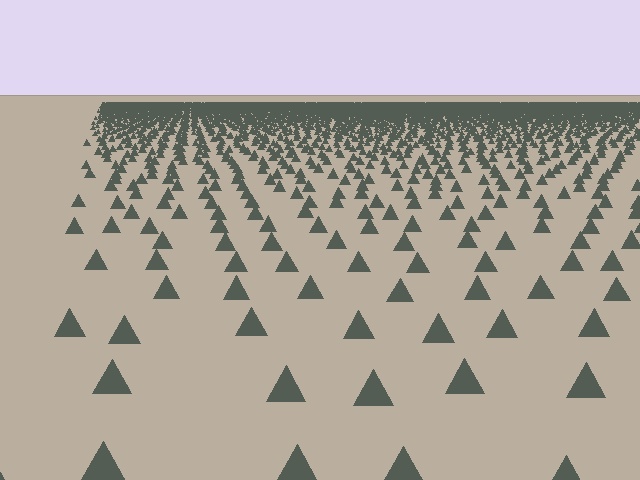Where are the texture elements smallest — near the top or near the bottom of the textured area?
Near the top.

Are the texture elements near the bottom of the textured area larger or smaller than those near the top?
Larger. Near the bottom, elements are closer to the viewer and appear at a bigger on-screen size.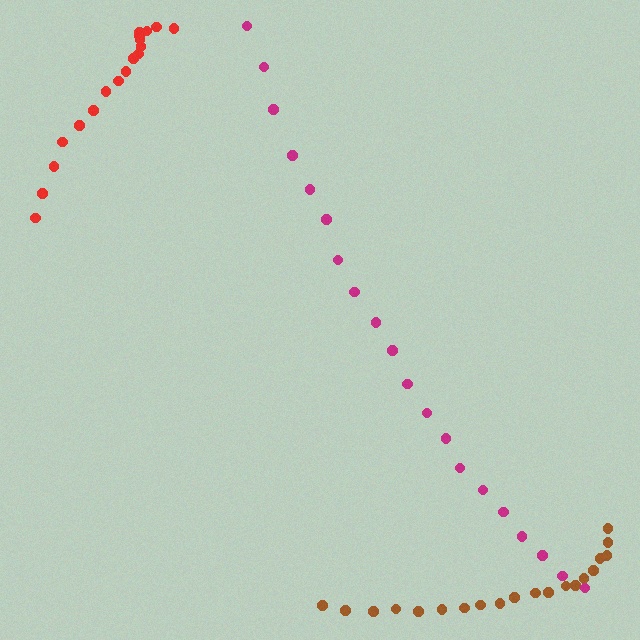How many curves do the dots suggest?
There are 3 distinct paths.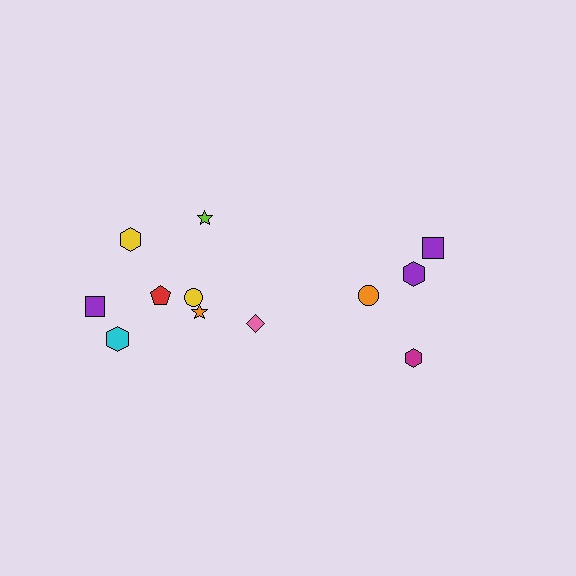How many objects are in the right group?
There are 4 objects.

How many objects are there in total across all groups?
There are 12 objects.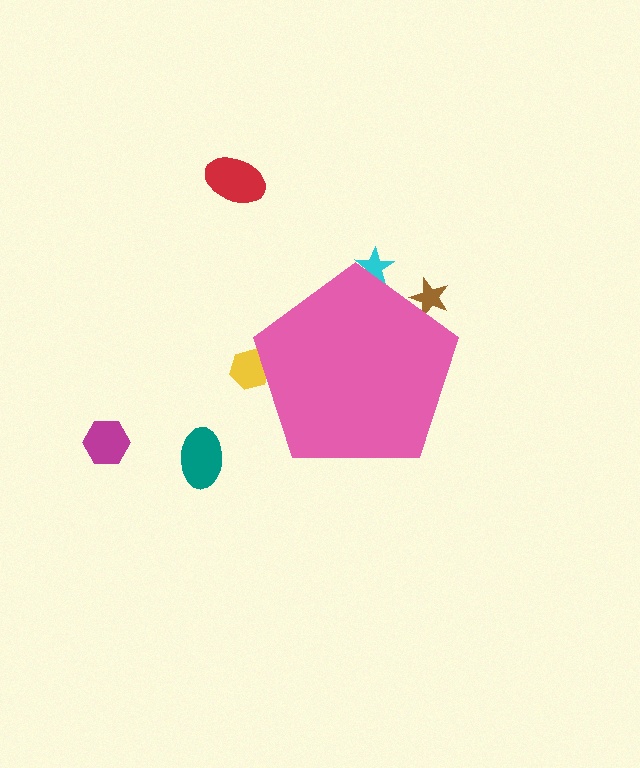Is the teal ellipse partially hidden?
No, the teal ellipse is fully visible.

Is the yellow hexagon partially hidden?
Yes, the yellow hexagon is partially hidden behind the pink pentagon.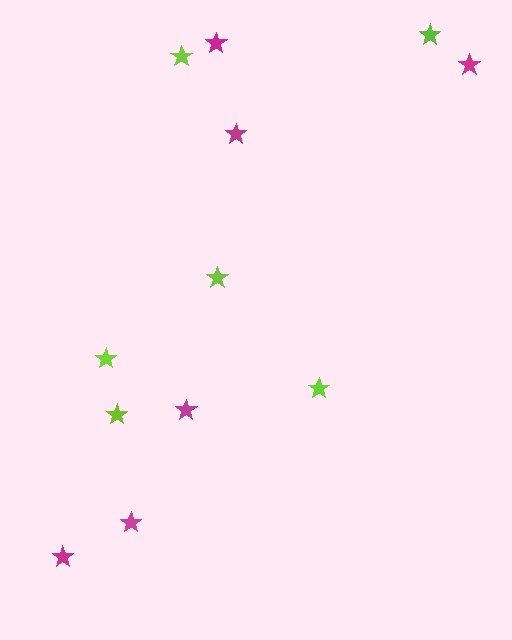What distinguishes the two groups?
There are 2 groups: one group of magenta stars (6) and one group of lime stars (6).